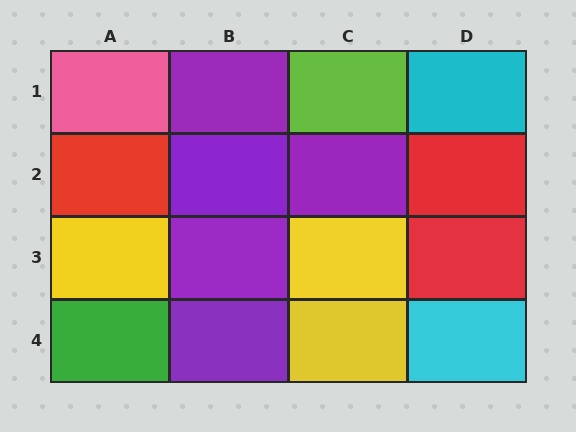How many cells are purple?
5 cells are purple.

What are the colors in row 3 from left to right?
Yellow, purple, yellow, red.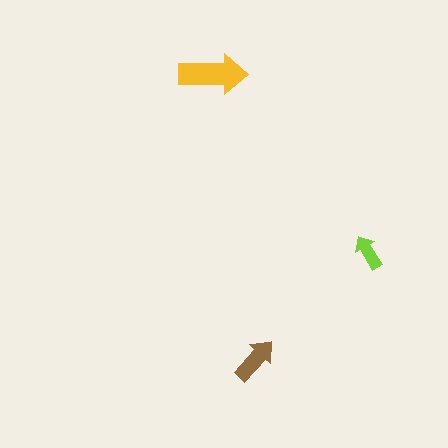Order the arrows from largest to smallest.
the yellow one, the brown one, the lime one.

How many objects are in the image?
There are 3 objects in the image.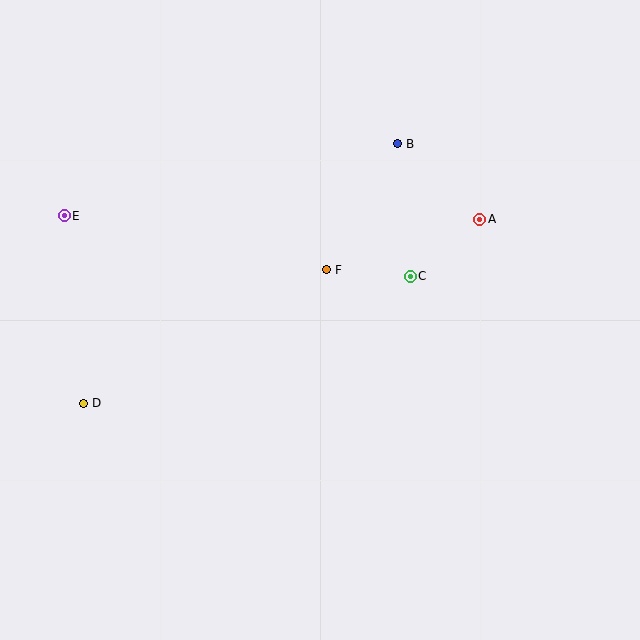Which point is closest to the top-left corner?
Point E is closest to the top-left corner.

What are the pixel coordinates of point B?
Point B is at (398, 144).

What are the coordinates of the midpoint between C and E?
The midpoint between C and E is at (237, 246).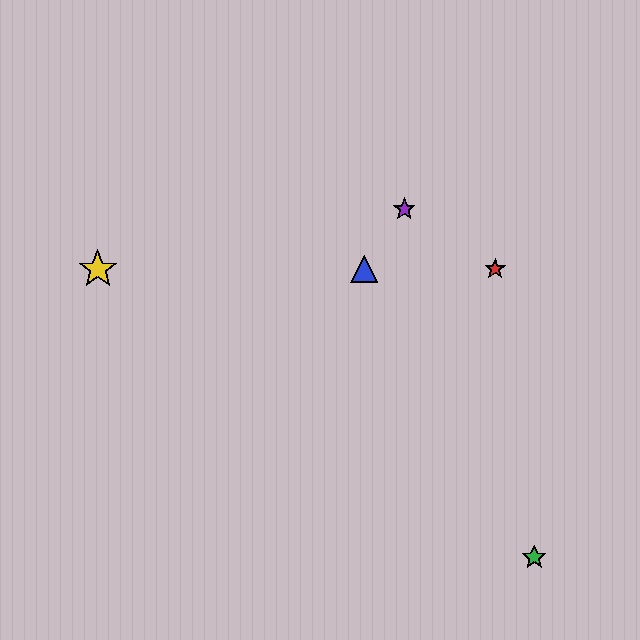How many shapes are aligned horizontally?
3 shapes (the red star, the blue triangle, the yellow star) are aligned horizontally.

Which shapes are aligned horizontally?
The red star, the blue triangle, the yellow star are aligned horizontally.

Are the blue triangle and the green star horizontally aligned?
No, the blue triangle is at y≈269 and the green star is at y≈557.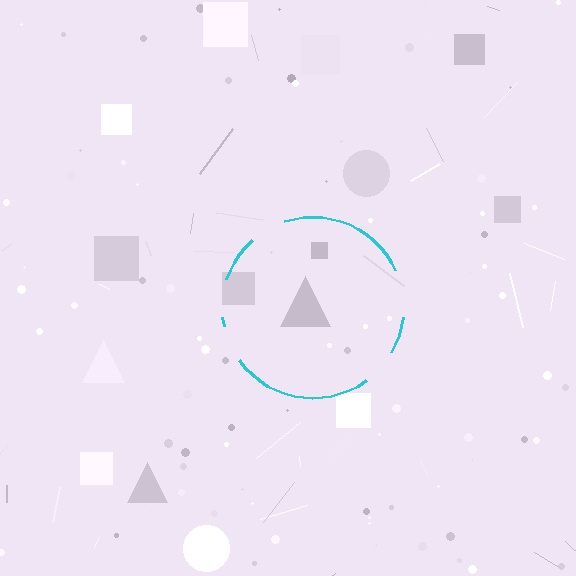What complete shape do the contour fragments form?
The contour fragments form a circle.